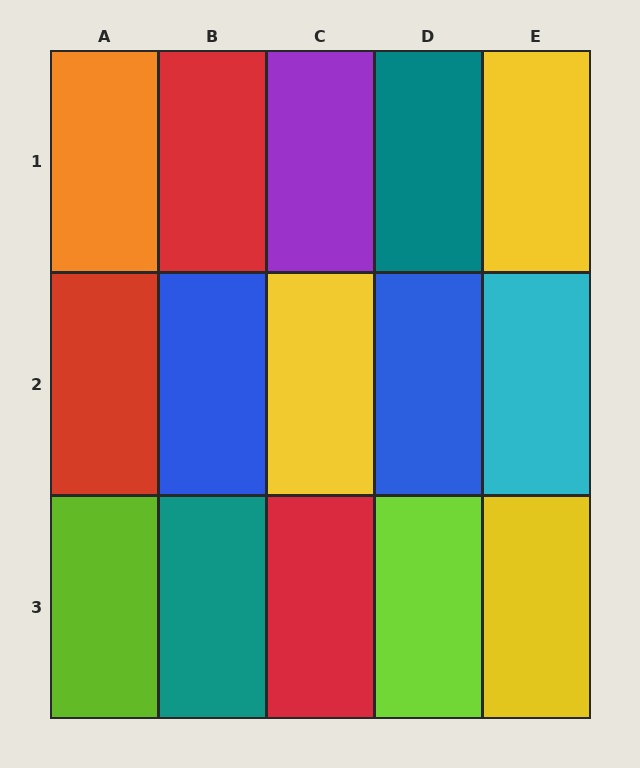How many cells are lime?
2 cells are lime.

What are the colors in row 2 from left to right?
Red, blue, yellow, blue, cyan.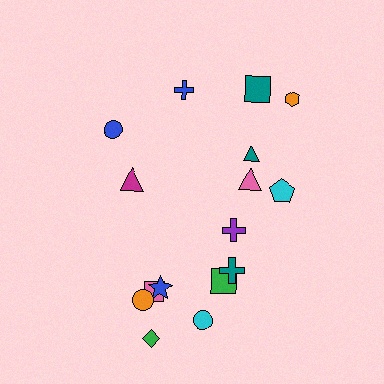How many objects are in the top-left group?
There are 3 objects.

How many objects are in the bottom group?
There are 8 objects.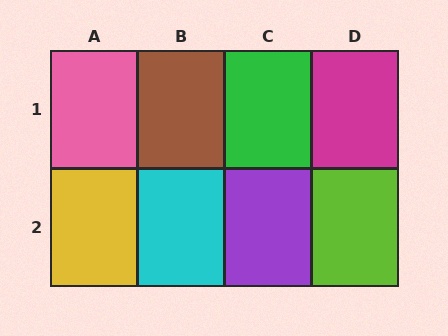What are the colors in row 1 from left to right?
Pink, brown, green, magenta.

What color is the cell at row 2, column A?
Yellow.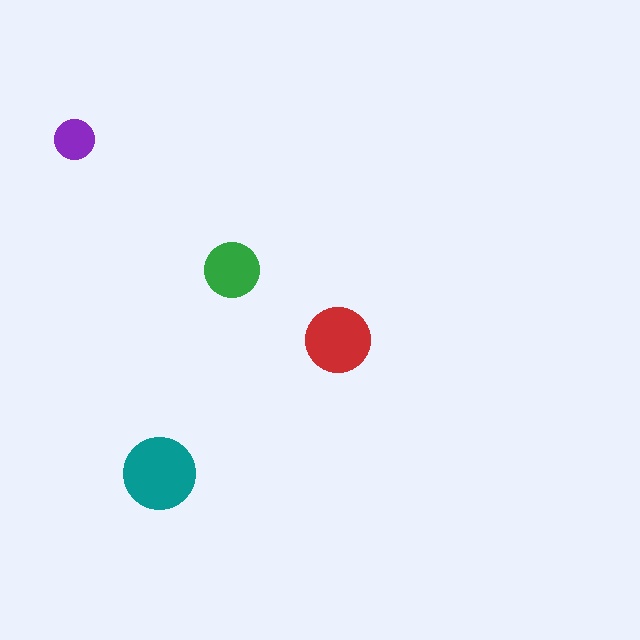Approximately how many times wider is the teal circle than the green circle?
About 1.5 times wider.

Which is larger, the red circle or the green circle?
The red one.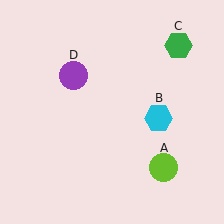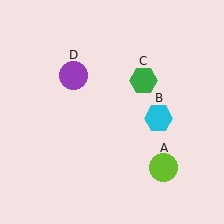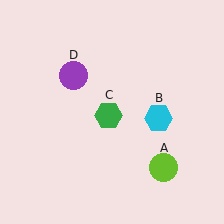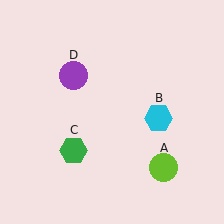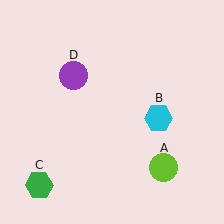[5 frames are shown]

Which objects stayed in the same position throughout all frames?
Lime circle (object A) and cyan hexagon (object B) and purple circle (object D) remained stationary.